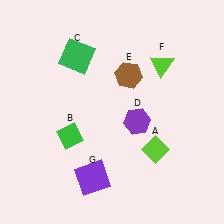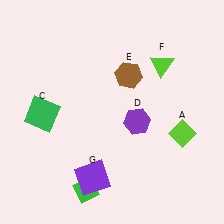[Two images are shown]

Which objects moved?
The objects that moved are: the lime diamond (A), the green diamond (B), the green square (C).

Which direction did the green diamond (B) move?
The green diamond (B) moved down.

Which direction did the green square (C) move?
The green square (C) moved down.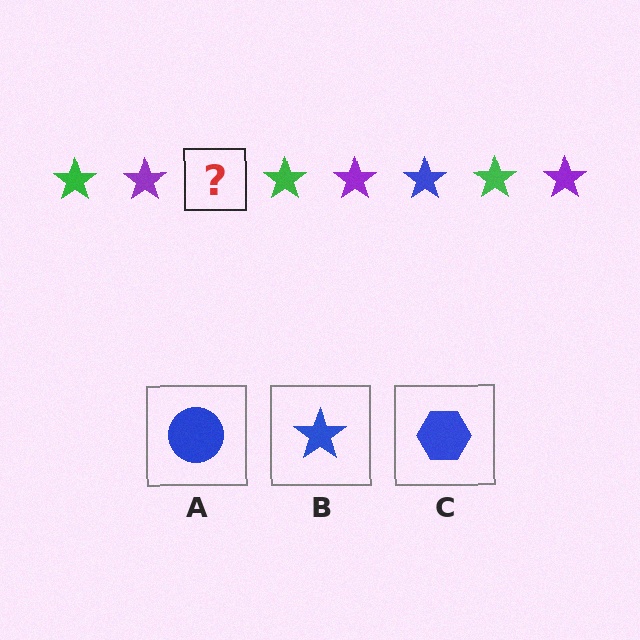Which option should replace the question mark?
Option B.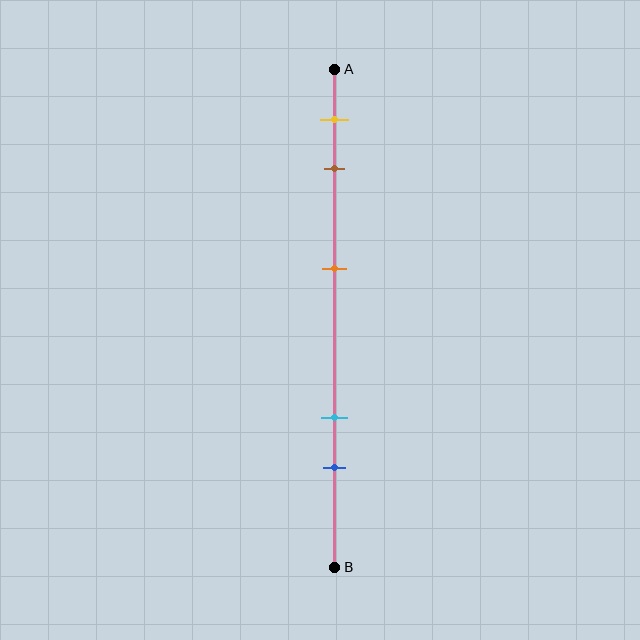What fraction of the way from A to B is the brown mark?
The brown mark is approximately 20% (0.2) of the way from A to B.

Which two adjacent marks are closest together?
The yellow and brown marks are the closest adjacent pair.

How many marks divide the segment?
There are 5 marks dividing the segment.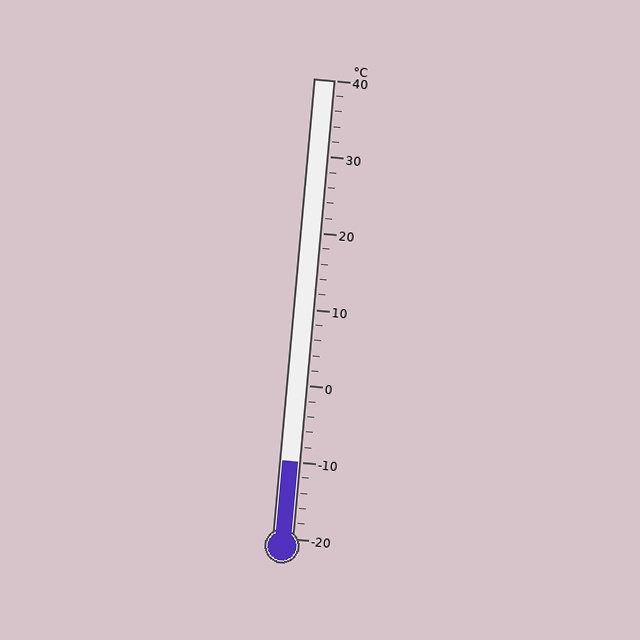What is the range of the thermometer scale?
The thermometer scale ranges from -20°C to 40°C.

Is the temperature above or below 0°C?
The temperature is below 0°C.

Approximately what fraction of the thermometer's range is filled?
The thermometer is filled to approximately 15% of its range.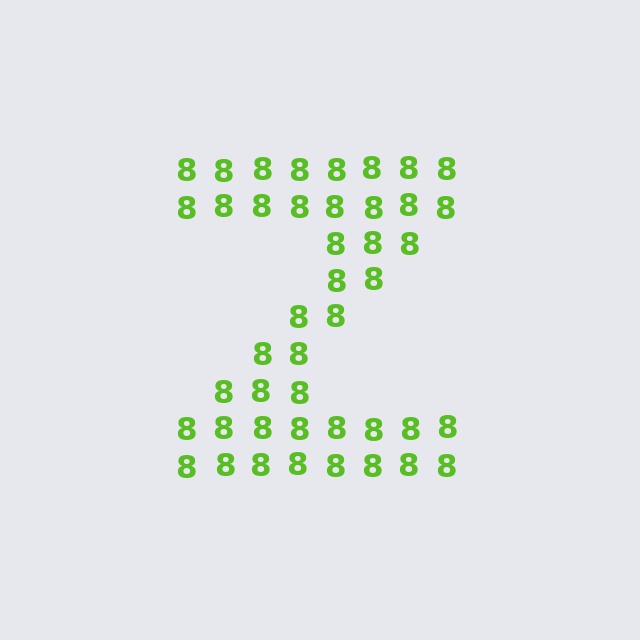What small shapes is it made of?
It is made of small digit 8's.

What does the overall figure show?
The overall figure shows the letter Z.